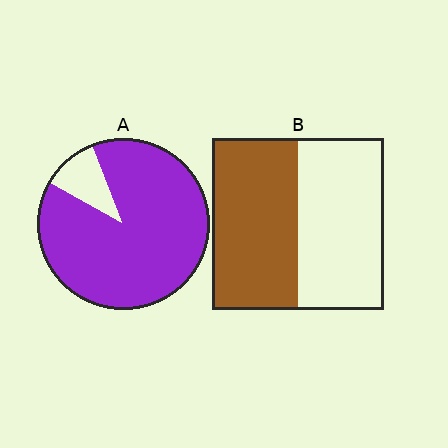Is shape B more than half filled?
Roughly half.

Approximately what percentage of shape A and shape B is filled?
A is approximately 90% and B is approximately 50%.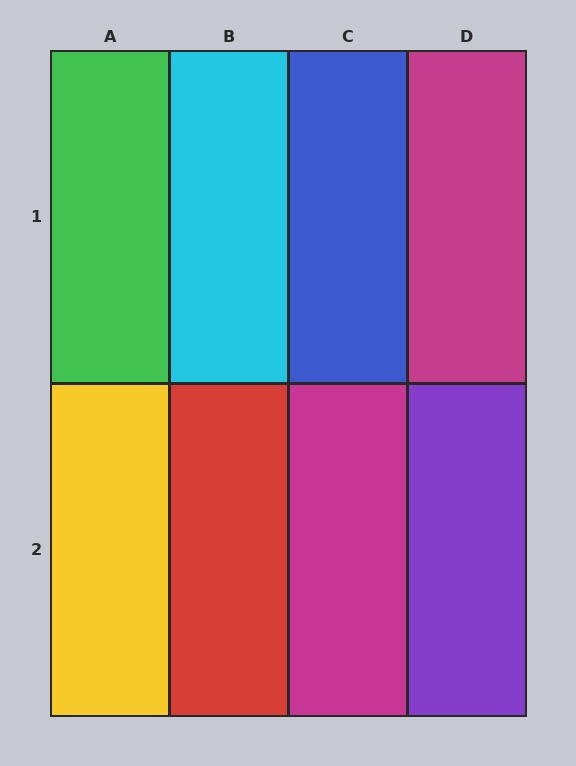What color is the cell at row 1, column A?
Green.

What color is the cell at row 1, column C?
Blue.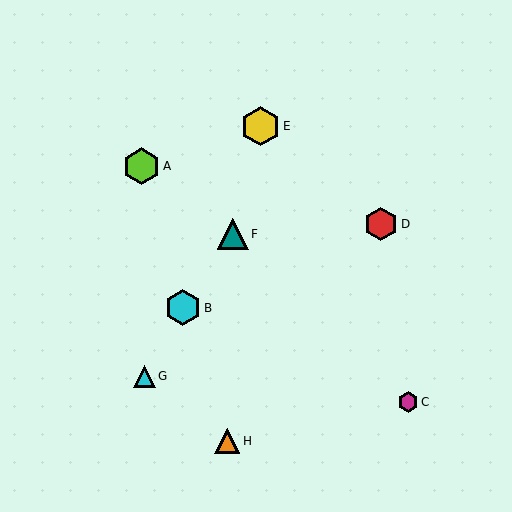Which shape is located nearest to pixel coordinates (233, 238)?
The teal triangle (labeled F) at (233, 234) is nearest to that location.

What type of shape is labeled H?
Shape H is an orange triangle.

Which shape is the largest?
The yellow hexagon (labeled E) is the largest.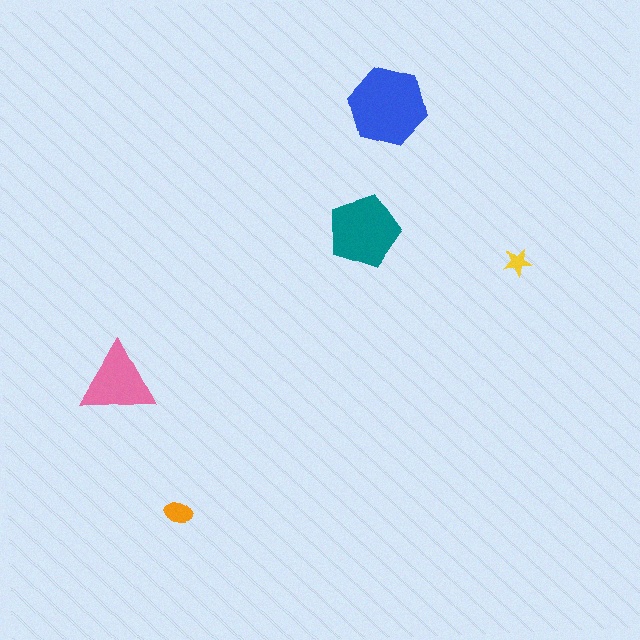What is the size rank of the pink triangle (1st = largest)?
3rd.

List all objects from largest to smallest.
The blue hexagon, the teal pentagon, the pink triangle, the orange ellipse, the yellow star.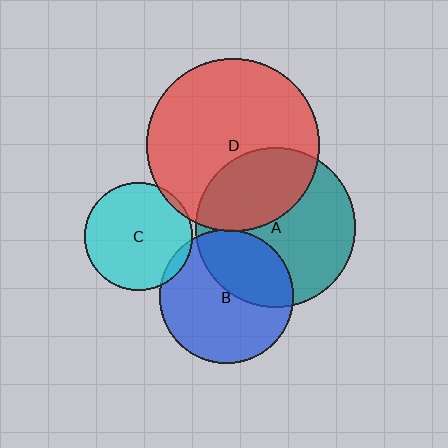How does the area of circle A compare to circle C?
Approximately 2.2 times.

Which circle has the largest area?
Circle D (red).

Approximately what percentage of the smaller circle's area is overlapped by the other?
Approximately 5%.